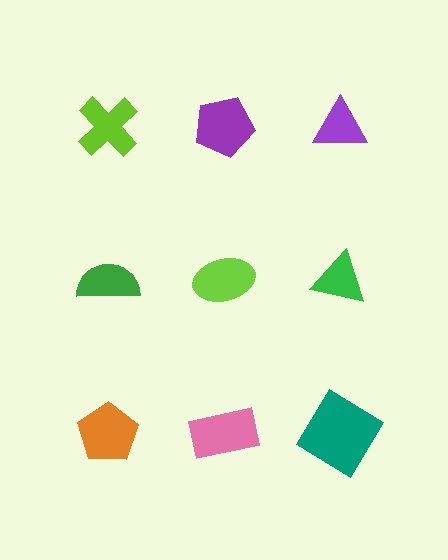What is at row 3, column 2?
A pink rectangle.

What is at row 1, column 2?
A purple pentagon.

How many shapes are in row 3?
3 shapes.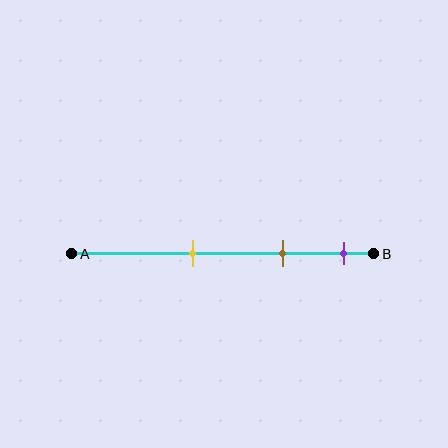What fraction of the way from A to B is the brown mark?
The brown mark is approximately 70% (0.7) of the way from A to B.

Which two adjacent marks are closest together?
The brown and purple marks are the closest adjacent pair.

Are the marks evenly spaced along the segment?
Yes, the marks are approximately evenly spaced.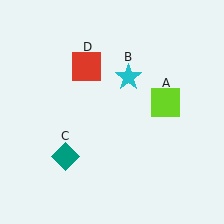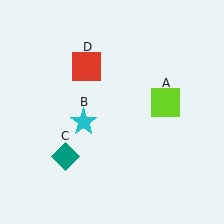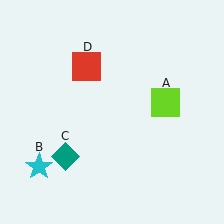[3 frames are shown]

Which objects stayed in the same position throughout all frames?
Lime square (object A) and teal diamond (object C) and red square (object D) remained stationary.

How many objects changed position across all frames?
1 object changed position: cyan star (object B).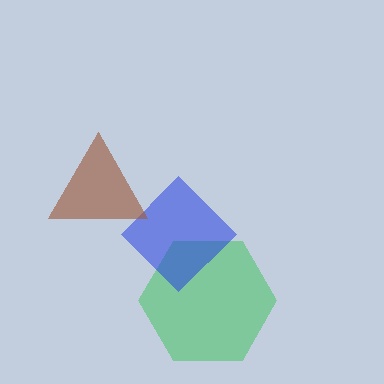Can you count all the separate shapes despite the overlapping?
Yes, there are 3 separate shapes.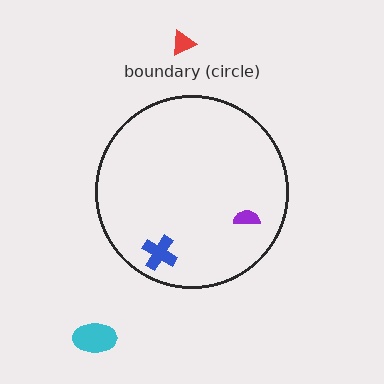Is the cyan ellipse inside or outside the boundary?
Outside.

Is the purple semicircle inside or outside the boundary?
Inside.